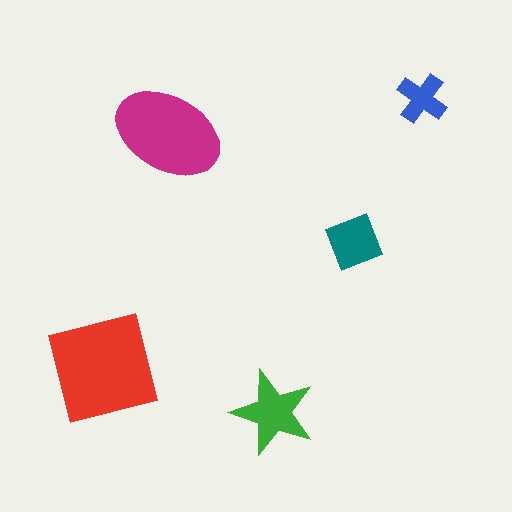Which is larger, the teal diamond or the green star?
The green star.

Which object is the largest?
The red square.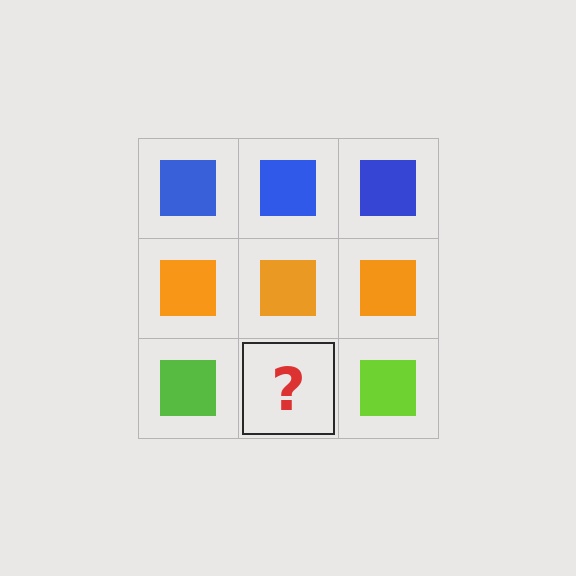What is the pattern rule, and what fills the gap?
The rule is that each row has a consistent color. The gap should be filled with a lime square.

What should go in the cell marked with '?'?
The missing cell should contain a lime square.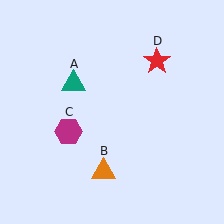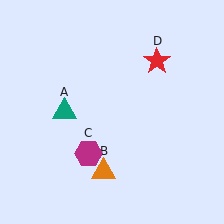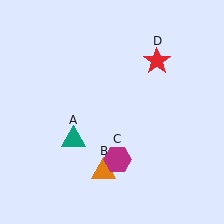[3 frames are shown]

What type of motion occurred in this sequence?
The teal triangle (object A), magenta hexagon (object C) rotated counterclockwise around the center of the scene.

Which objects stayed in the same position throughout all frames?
Orange triangle (object B) and red star (object D) remained stationary.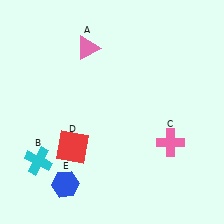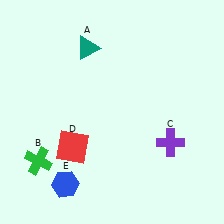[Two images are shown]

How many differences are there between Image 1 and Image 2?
There are 3 differences between the two images.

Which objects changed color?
A changed from pink to teal. B changed from cyan to green. C changed from pink to purple.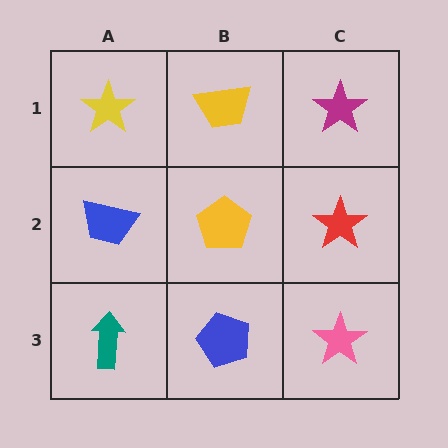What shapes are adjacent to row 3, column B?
A yellow pentagon (row 2, column B), a teal arrow (row 3, column A), a pink star (row 3, column C).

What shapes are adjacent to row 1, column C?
A red star (row 2, column C), a yellow trapezoid (row 1, column B).